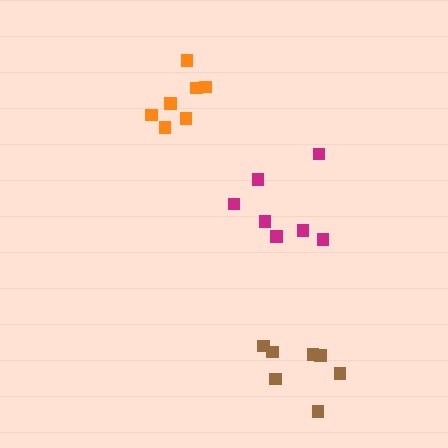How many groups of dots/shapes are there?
There are 3 groups.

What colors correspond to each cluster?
The clusters are colored: magenta, brown, orange.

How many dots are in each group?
Group 1: 7 dots, Group 2: 7 dots, Group 3: 7 dots (21 total).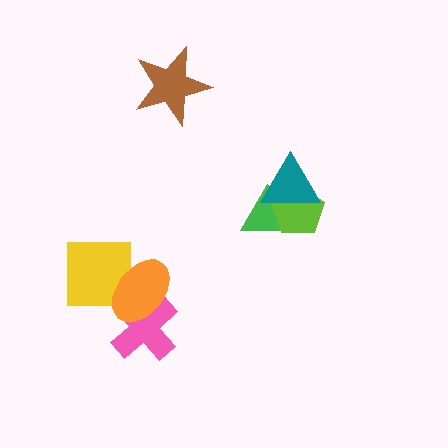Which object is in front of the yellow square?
The orange ellipse is in front of the yellow square.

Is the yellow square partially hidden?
Yes, it is partially covered by another shape.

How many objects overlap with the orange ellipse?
2 objects overlap with the orange ellipse.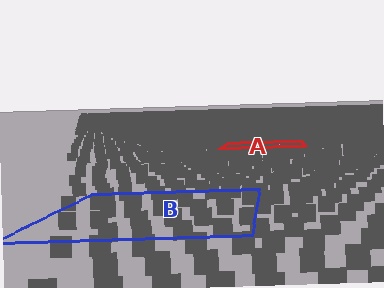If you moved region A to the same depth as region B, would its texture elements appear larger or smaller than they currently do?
They would appear larger. At a closer depth, the same texture elements are projected at a bigger on-screen size.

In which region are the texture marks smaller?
The texture marks are smaller in region A, because it is farther away.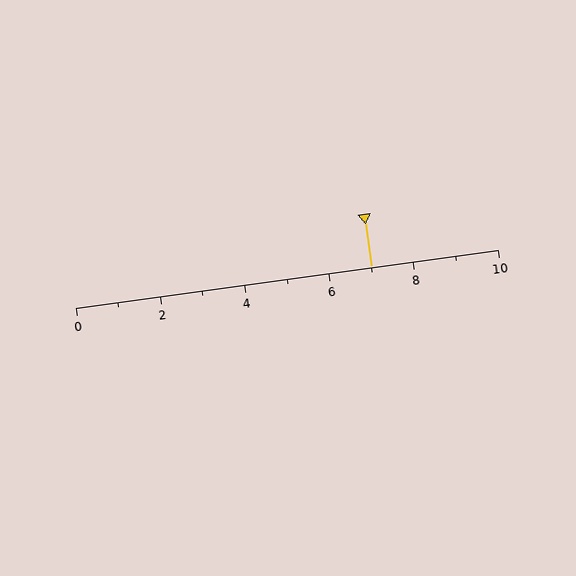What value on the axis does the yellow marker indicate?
The marker indicates approximately 7.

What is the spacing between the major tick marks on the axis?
The major ticks are spaced 2 apart.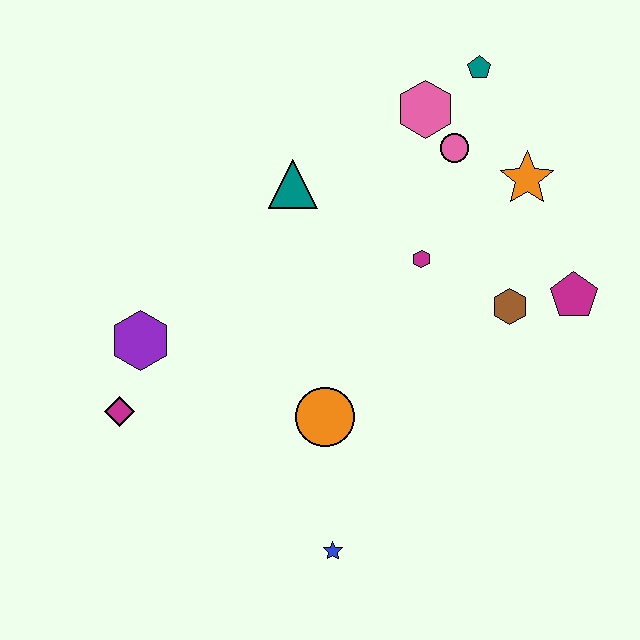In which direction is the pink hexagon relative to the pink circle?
The pink hexagon is above the pink circle.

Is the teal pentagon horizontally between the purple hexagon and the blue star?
No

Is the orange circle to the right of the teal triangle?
Yes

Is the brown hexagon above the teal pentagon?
No